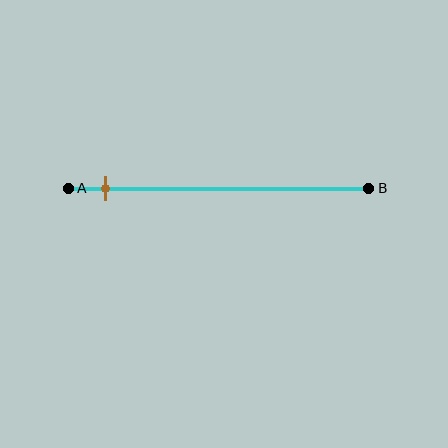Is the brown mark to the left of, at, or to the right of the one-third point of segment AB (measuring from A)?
The brown mark is to the left of the one-third point of segment AB.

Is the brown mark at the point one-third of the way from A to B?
No, the mark is at about 10% from A, not at the 33% one-third point.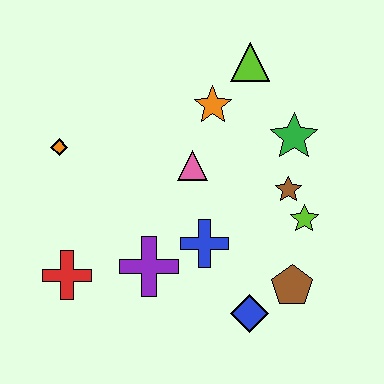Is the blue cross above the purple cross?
Yes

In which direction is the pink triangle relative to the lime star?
The pink triangle is to the left of the lime star.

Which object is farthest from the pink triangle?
The red cross is farthest from the pink triangle.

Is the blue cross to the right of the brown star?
No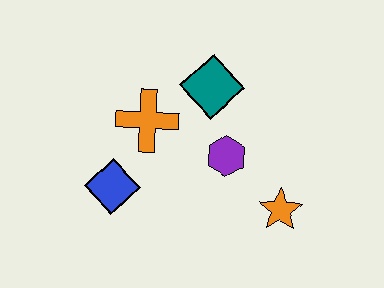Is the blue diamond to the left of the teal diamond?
Yes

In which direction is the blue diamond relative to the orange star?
The blue diamond is to the left of the orange star.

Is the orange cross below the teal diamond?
Yes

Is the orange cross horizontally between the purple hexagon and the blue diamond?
Yes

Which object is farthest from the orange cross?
The orange star is farthest from the orange cross.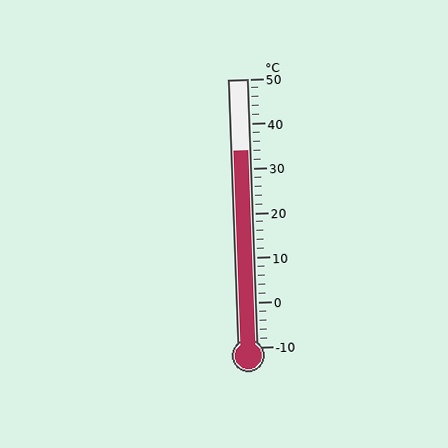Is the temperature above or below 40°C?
The temperature is below 40°C.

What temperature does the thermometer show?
The thermometer shows approximately 34°C.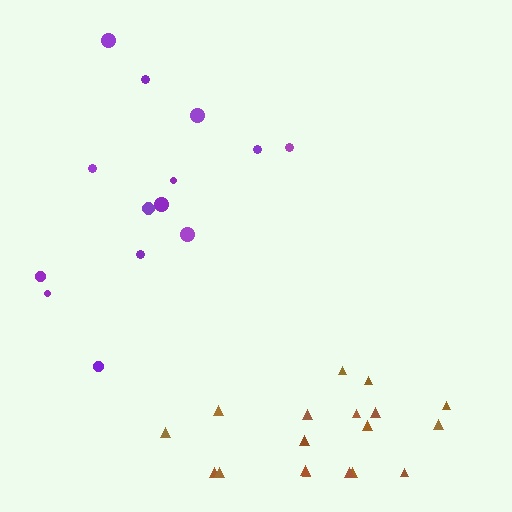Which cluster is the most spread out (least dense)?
Purple.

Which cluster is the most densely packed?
Brown.